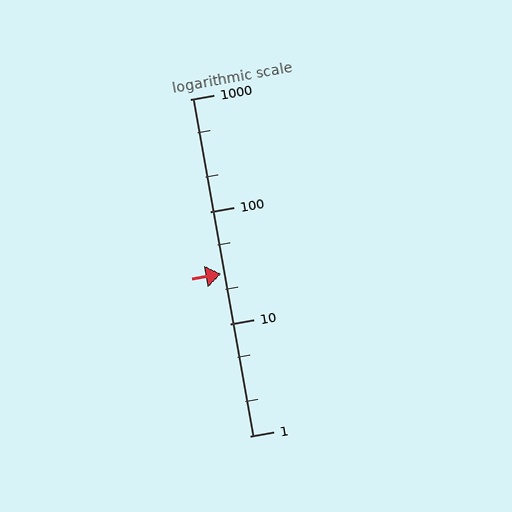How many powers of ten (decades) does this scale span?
The scale spans 3 decades, from 1 to 1000.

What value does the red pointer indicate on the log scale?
The pointer indicates approximately 28.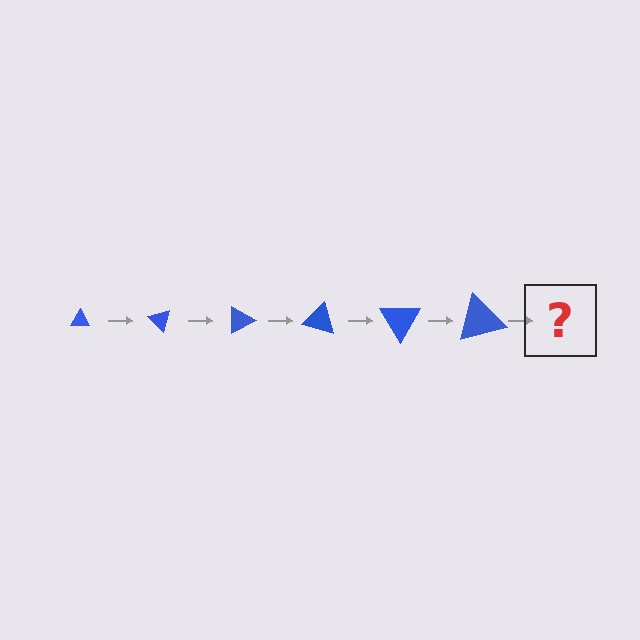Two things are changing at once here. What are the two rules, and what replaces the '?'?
The two rules are that the triangle grows larger each step and it rotates 45 degrees each step. The '?' should be a triangle, larger than the previous one and rotated 270 degrees from the start.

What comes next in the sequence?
The next element should be a triangle, larger than the previous one and rotated 270 degrees from the start.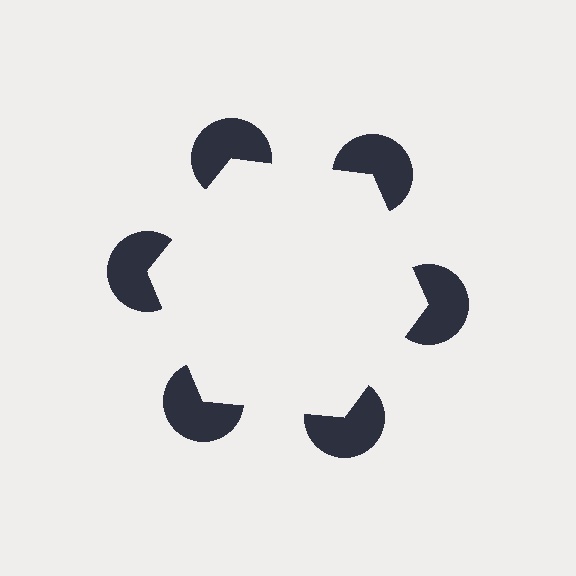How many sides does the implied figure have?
6 sides.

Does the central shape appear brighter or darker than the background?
It typically appears slightly brighter than the background, even though no actual brightness change is drawn.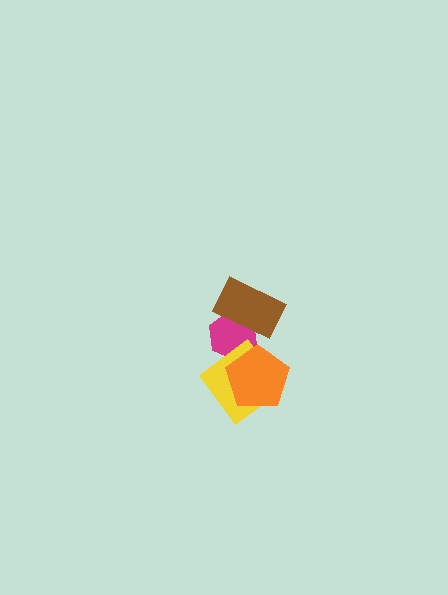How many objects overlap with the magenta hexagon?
3 objects overlap with the magenta hexagon.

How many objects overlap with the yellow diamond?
2 objects overlap with the yellow diamond.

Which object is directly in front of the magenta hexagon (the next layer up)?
The yellow diamond is directly in front of the magenta hexagon.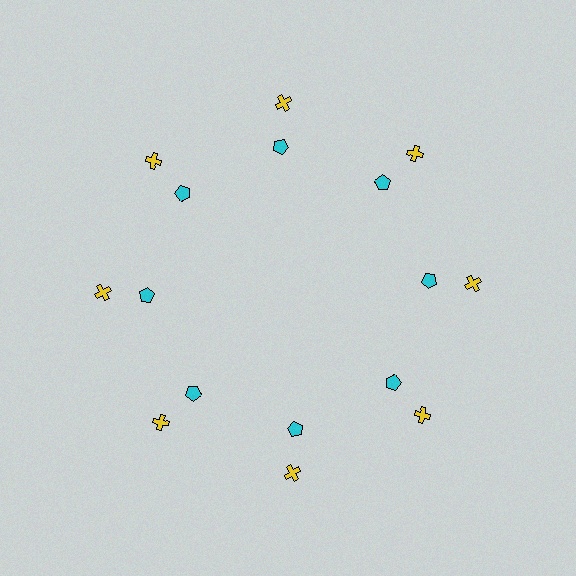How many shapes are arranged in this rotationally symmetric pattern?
There are 16 shapes, arranged in 8 groups of 2.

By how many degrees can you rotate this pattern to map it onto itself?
The pattern maps onto itself every 45 degrees of rotation.